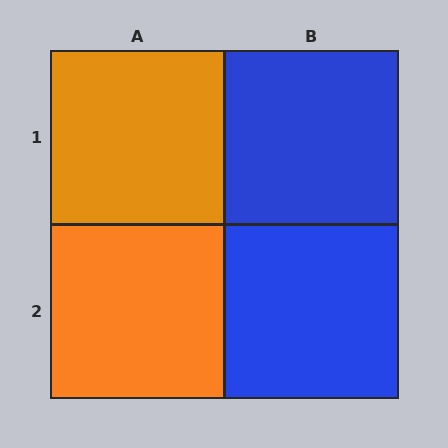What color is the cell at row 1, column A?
Orange.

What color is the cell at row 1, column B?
Blue.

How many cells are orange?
2 cells are orange.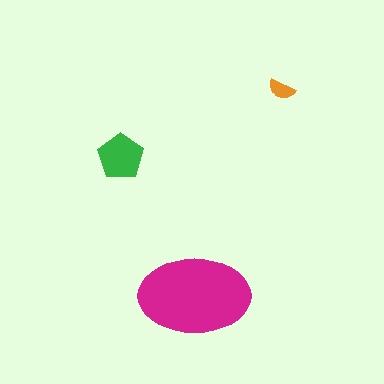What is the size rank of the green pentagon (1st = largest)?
2nd.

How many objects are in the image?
There are 3 objects in the image.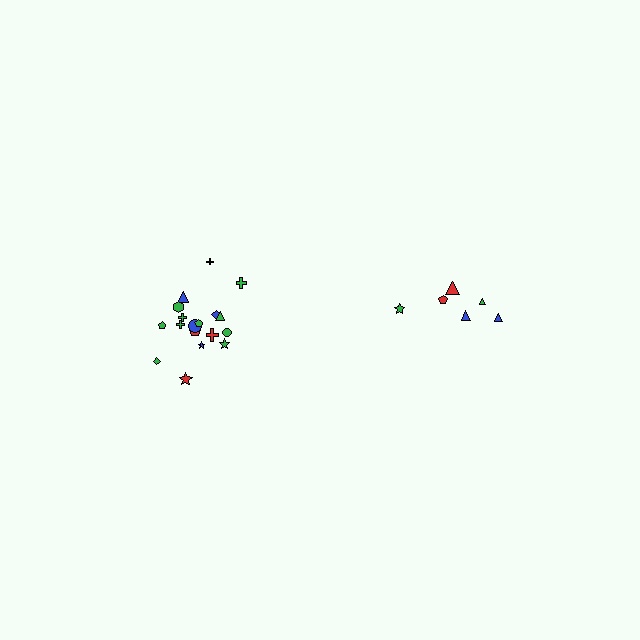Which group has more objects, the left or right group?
The left group.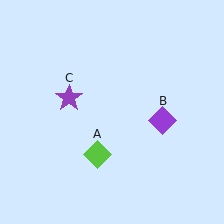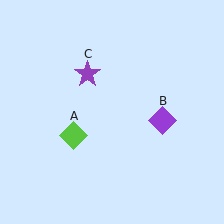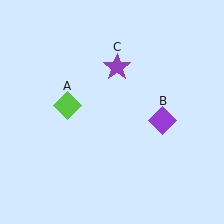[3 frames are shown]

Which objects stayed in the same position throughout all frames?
Purple diamond (object B) remained stationary.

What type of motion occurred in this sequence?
The lime diamond (object A), purple star (object C) rotated clockwise around the center of the scene.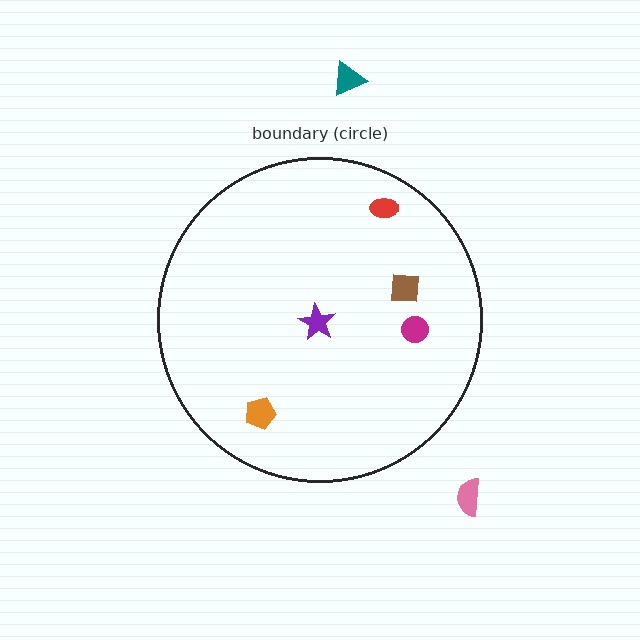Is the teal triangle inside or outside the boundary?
Outside.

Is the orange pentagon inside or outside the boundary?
Inside.